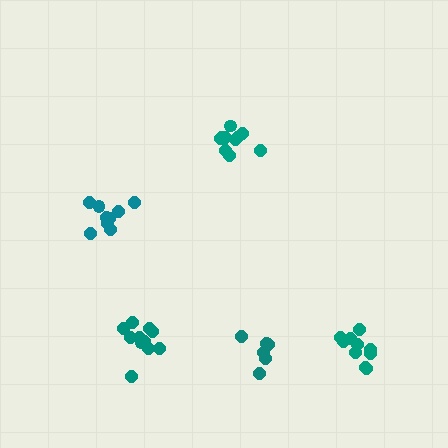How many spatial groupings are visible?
There are 5 spatial groupings.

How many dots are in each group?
Group 1: 10 dots, Group 2: 9 dots, Group 3: 11 dots, Group 4: 10 dots, Group 5: 6 dots (46 total).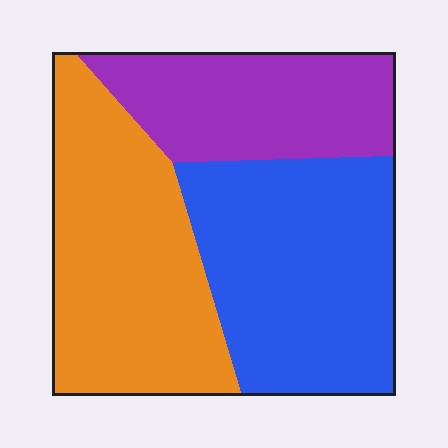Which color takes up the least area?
Purple, at roughly 25%.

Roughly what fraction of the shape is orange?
Orange covers 37% of the shape.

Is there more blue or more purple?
Blue.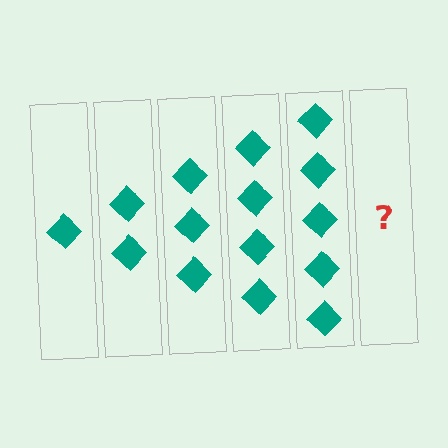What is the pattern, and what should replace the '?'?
The pattern is that each step adds one more diamond. The '?' should be 6 diamonds.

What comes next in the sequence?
The next element should be 6 diamonds.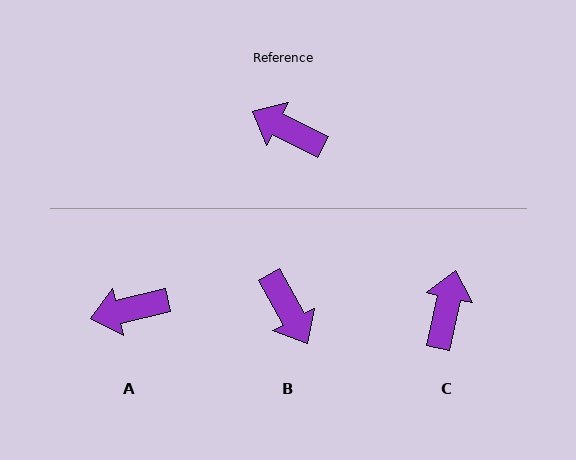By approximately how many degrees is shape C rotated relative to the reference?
Approximately 76 degrees clockwise.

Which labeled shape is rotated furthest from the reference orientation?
B, about 145 degrees away.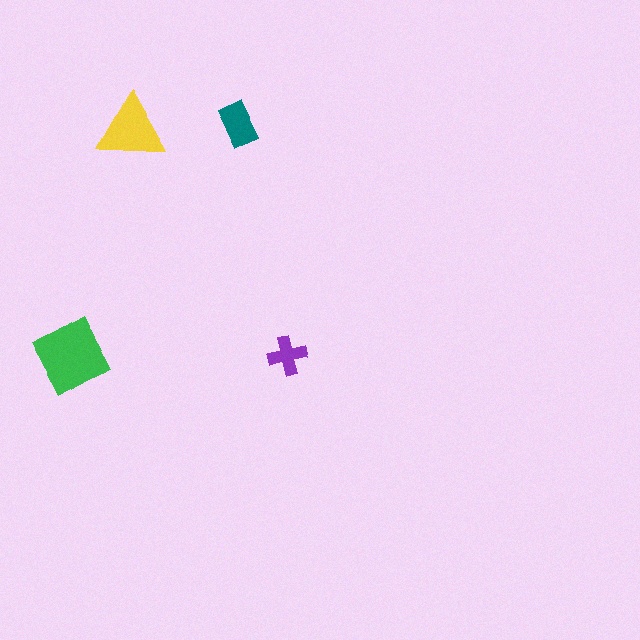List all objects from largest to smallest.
The green square, the yellow triangle, the teal rectangle, the purple cross.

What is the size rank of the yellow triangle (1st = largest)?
2nd.